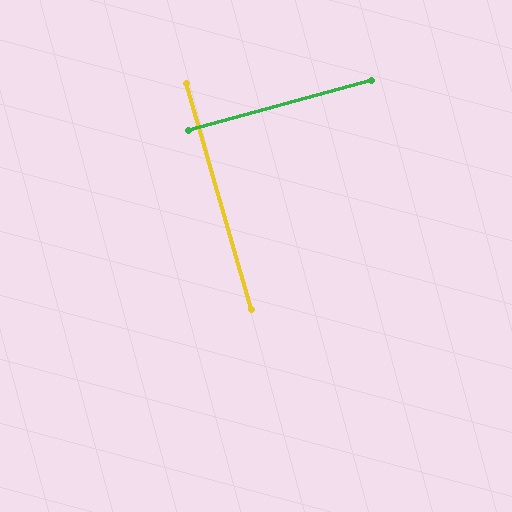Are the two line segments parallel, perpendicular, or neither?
Perpendicular — they meet at approximately 89°.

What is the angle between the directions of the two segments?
Approximately 89 degrees.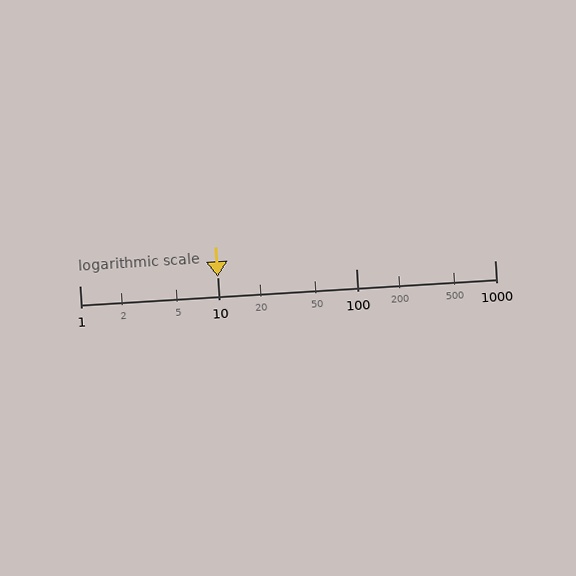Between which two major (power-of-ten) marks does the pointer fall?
The pointer is between 10 and 100.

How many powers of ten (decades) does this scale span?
The scale spans 3 decades, from 1 to 1000.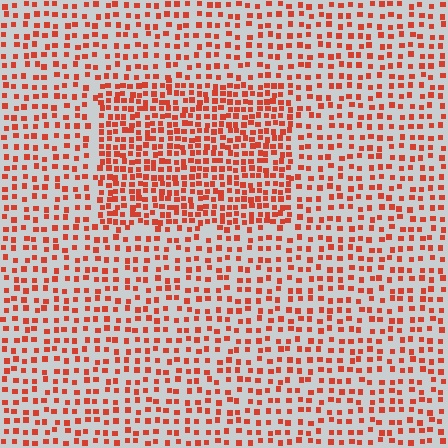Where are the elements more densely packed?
The elements are more densely packed inside the rectangle boundary.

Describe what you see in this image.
The image contains small red elements arranged at two different densities. A rectangle-shaped region is visible where the elements are more densely packed than the surrounding area.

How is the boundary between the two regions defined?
The boundary is defined by a change in element density (approximately 1.8x ratio). All elements are the same color, size, and shape.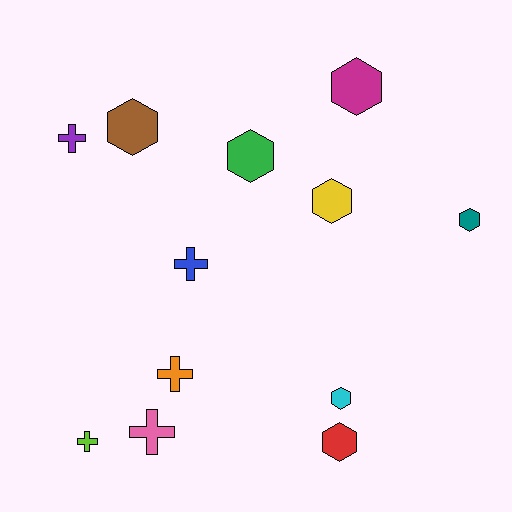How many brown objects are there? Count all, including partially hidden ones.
There is 1 brown object.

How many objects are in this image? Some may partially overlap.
There are 12 objects.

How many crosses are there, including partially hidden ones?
There are 5 crosses.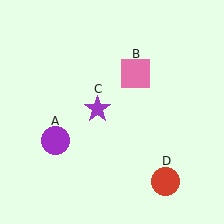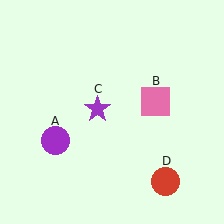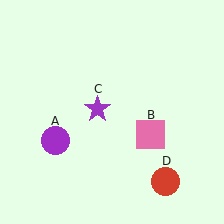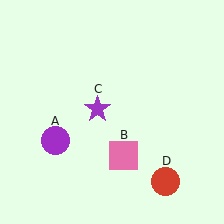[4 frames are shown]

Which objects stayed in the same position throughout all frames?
Purple circle (object A) and purple star (object C) and red circle (object D) remained stationary.